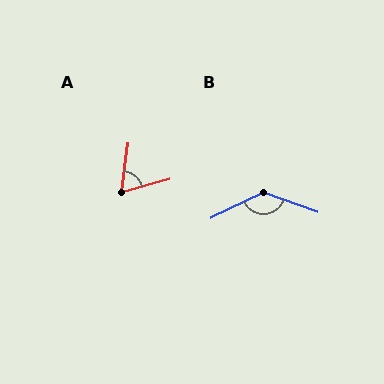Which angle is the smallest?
A, at approximately 67 degrees.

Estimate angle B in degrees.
Approximately 134 degrees.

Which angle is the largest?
B, at approximately 134 degrees.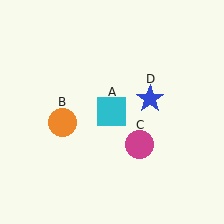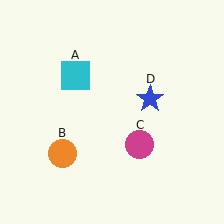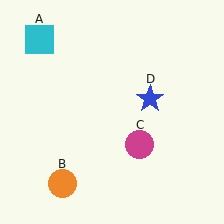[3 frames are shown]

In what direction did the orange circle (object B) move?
The orange circle (object B) moved down.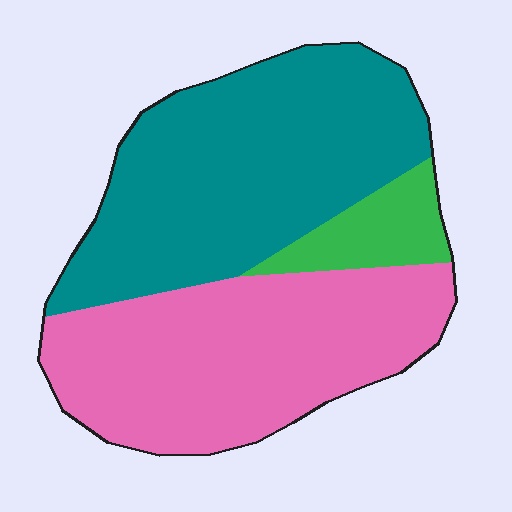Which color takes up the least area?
Green, at roughly 10%.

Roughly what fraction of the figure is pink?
Pink takes up about two fifths (2/5) of the figure.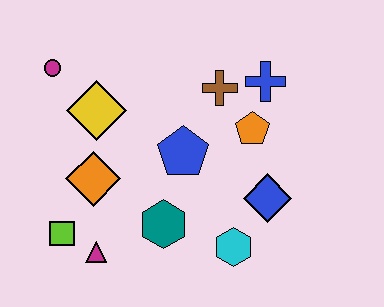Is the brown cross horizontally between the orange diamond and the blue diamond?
Yes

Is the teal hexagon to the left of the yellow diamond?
No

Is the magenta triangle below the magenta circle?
Yes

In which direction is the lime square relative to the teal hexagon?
The lime square is to the left of the teal hexagon.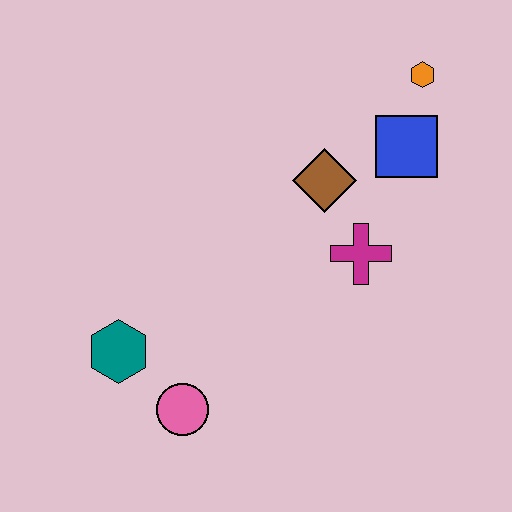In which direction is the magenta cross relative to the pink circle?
The magenta cross is to the right of the pink circle.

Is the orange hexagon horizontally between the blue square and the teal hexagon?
No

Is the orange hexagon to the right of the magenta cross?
Yes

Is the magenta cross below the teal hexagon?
No